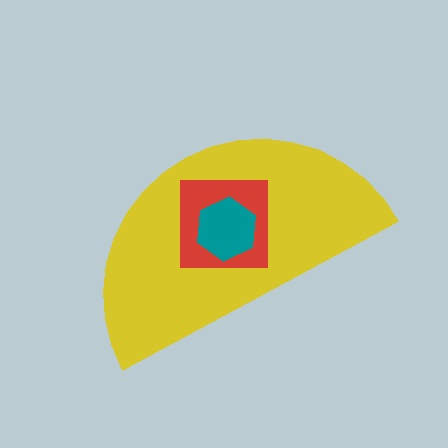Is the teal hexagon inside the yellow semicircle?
Yes.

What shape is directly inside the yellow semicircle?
The red square.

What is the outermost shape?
The yellow semicircle.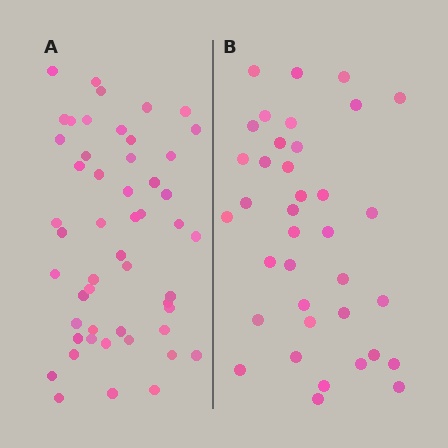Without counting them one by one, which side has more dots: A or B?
Region A (the left region) has more dots.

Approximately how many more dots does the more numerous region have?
Region A has approximately 15 more dots than region B.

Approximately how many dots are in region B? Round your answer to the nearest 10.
About 40 dots. (The exact count is 37, which rounds to 40.)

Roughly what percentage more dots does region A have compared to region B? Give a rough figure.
About 40% more.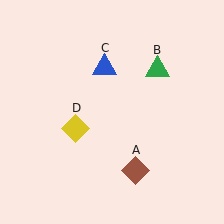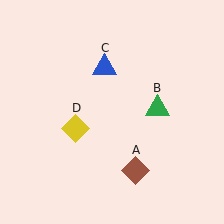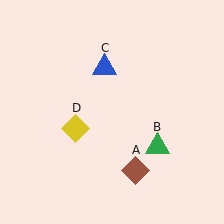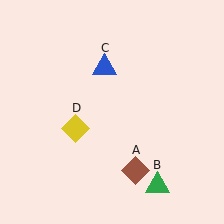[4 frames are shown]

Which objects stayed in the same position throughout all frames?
Brown diamond (object A) and blue triangle (object C) and yellow diamond (object D) remained stationary.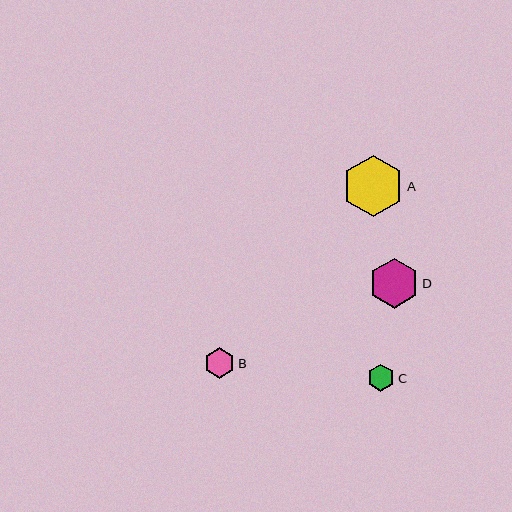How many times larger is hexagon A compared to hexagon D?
Hexagon A is approximately 1.2 times the size of hexagon D.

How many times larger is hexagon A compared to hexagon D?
Hexagon A is approximately 1.2 times the size of hexagon D.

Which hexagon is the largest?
Hexagon A is the largest with a size of approximately 61 pixels.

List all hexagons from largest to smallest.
From largest to smallest: A, D, B, C.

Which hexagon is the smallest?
Hexagon C is the smallest with a size of approximately 28 pixels.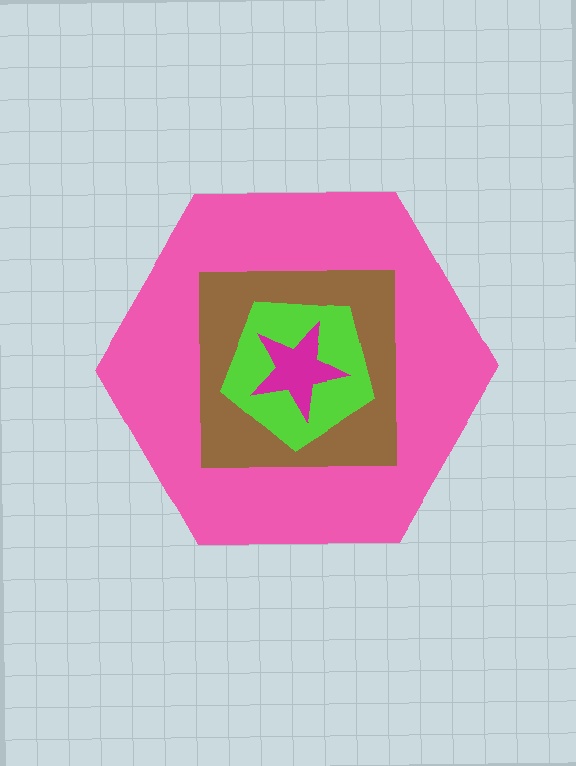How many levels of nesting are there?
4.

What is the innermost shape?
The magenta star.